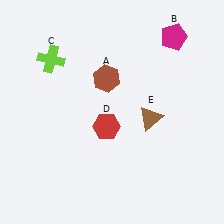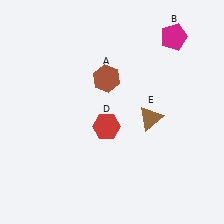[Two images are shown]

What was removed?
The lime cross (C) was removed in Image 2.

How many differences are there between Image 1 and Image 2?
There is 1 difference between the two images.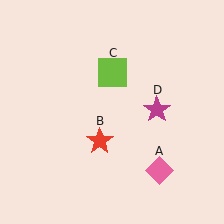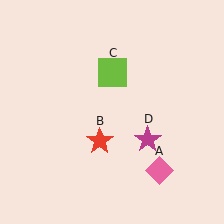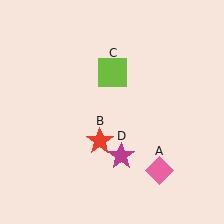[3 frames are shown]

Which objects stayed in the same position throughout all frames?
Pink diamond (object A) and red star (object B) and lime square (object C) remained stationary.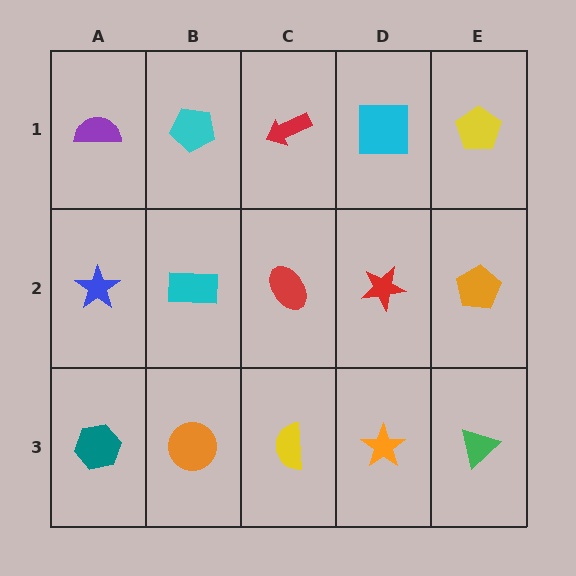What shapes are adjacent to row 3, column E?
An orange pentagon (row 2, column E), an orange star (row 3, column D).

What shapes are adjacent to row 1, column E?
An orange pentagon (row 2, column E), a cyan square (row 1, column D).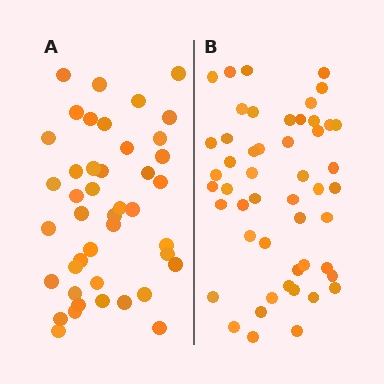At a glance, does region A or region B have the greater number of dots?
Region B (the right region) has more dots.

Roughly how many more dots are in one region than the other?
Region B has roughly 8 or so more dots than region A.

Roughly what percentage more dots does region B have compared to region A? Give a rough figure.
About 15% more.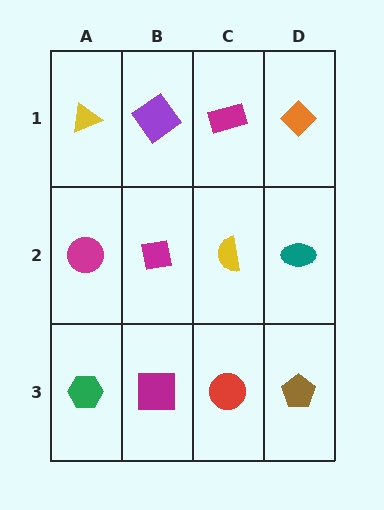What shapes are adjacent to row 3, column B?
A magenta square (row 2, column B), a green hexagon (row 3, column A), a red circle (row 3, column C).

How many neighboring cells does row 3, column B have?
3.